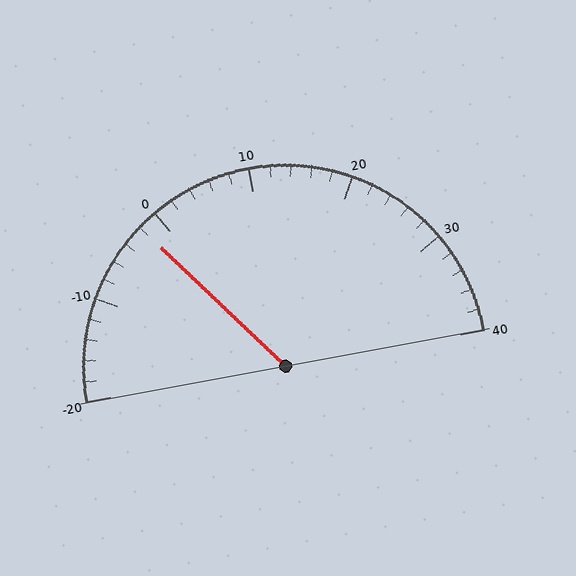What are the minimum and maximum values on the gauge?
The gauge ranges from -20 to 40.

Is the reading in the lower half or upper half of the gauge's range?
The reading is in the lower half of the range (-20 to 40).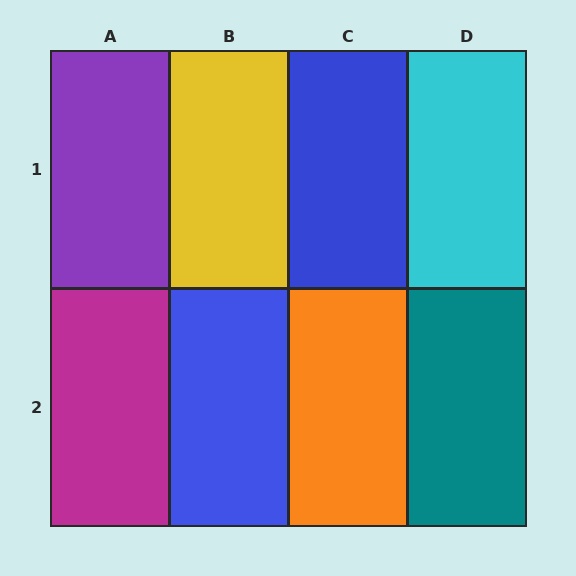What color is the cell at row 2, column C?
Orange.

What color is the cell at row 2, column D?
Teal.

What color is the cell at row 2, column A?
Magenta.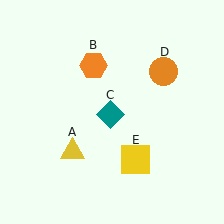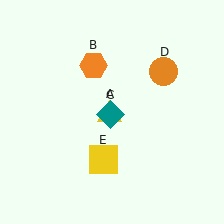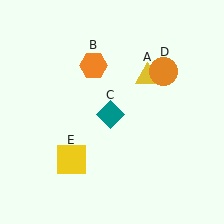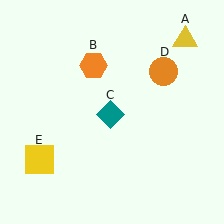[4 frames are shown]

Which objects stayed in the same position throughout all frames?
Orange hexagon (object B) and teal diamond (object C) and orange circle (object D) remained stationary.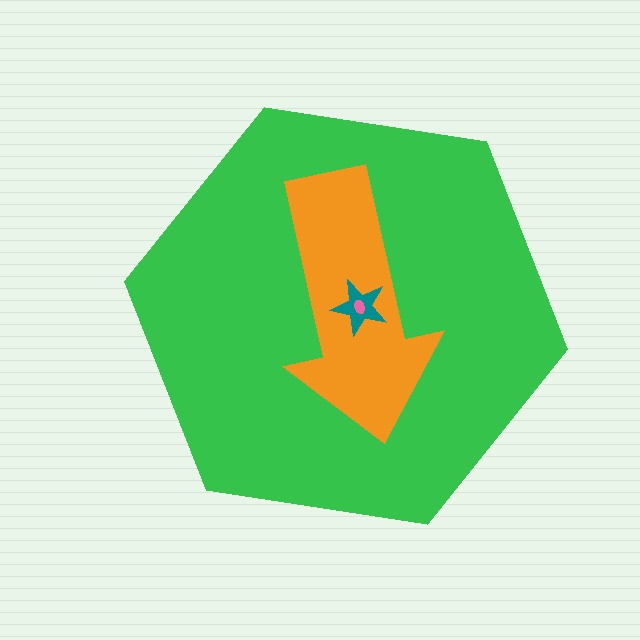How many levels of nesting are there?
4.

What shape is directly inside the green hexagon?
The orange arrow.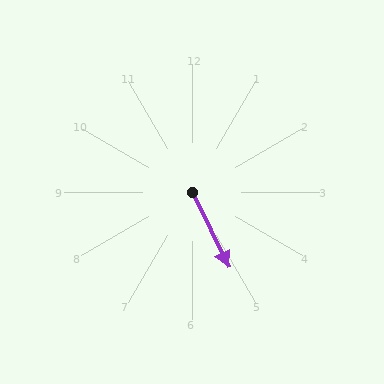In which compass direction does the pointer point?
Southeast.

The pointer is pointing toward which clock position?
Roughly 5 o'clock.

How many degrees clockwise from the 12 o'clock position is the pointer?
Approximately 154 degrees.